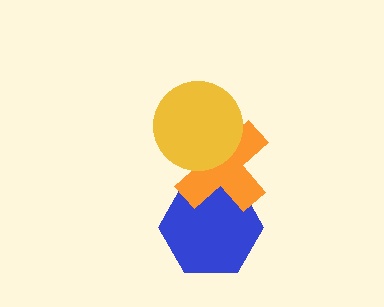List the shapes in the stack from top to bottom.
From top to bottom: the yellow circle, the orange cross, the blue hexagon.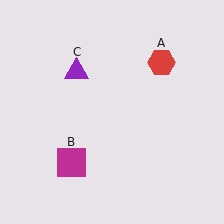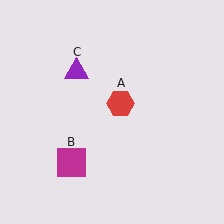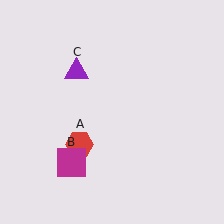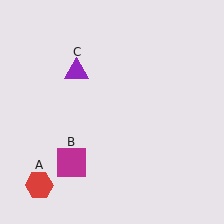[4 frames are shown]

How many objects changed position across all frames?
1 object changed position: red hexagon (object A).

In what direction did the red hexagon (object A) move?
The red hexagon (object A) moved down and to the left.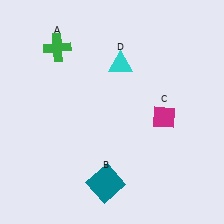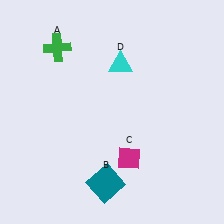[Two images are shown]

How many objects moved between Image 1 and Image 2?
1 object moved between the two images.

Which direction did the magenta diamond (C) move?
The magenta diamond (C) moved down.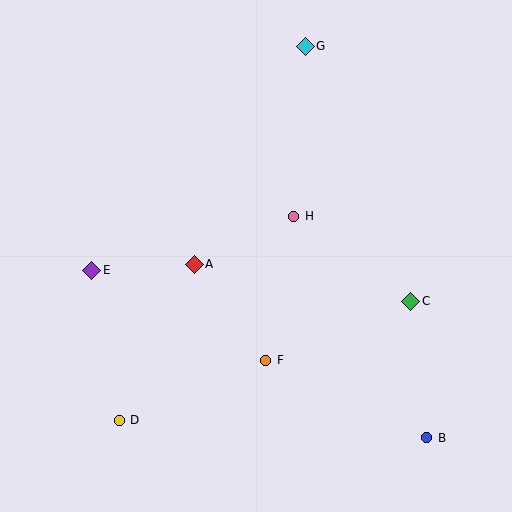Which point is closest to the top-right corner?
Point G is closest to the top-right corner.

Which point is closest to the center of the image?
Point H at (294, 216) is closest to the center.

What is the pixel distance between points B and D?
The distance between B and D is 308 pixels.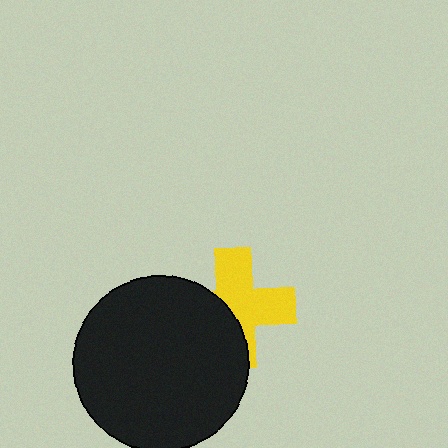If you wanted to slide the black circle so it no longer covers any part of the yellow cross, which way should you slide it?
Slide it left — that is the most direct way to separate the two shapes.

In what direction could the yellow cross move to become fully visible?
The yellow cross could move right. That would shift it out from behind the black circle entirely.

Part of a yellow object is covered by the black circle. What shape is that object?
It is a cross.